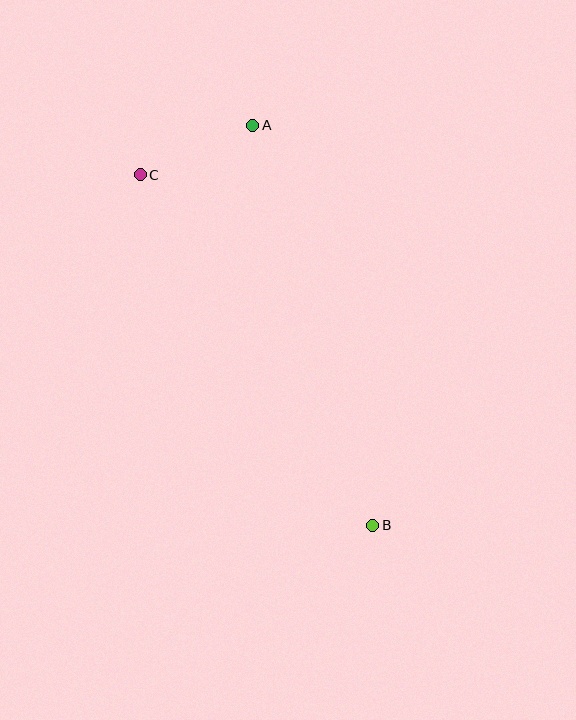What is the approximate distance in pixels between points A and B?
The distance between A and B is approximately 418 pixels.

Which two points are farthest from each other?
Points B and C are farthest from each other.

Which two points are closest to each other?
Points A and C are closest to each other.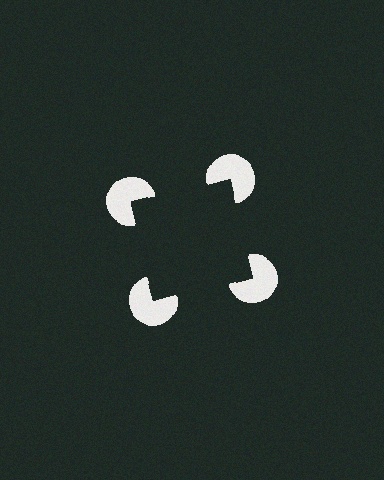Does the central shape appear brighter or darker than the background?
It typically appears slightly darker than the background, even though no actual brightness change is drawn.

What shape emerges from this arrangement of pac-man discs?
An illusory square — its edges are inferred from the aligned wedge cuts in the pac-man discs, not physically drawn.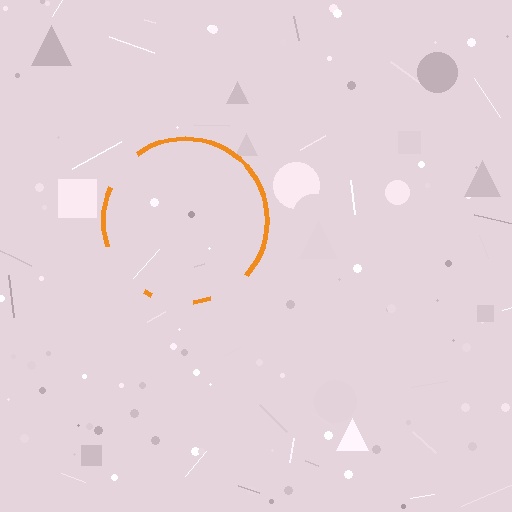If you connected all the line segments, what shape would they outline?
They would outline a circle.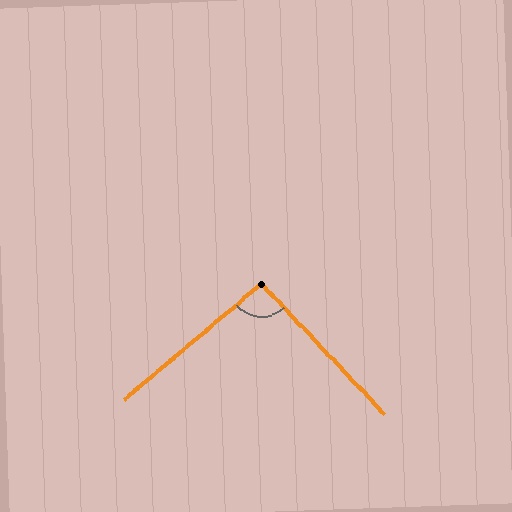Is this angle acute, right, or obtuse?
It is approximately a right angle.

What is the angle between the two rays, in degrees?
Approximately 93 degrees.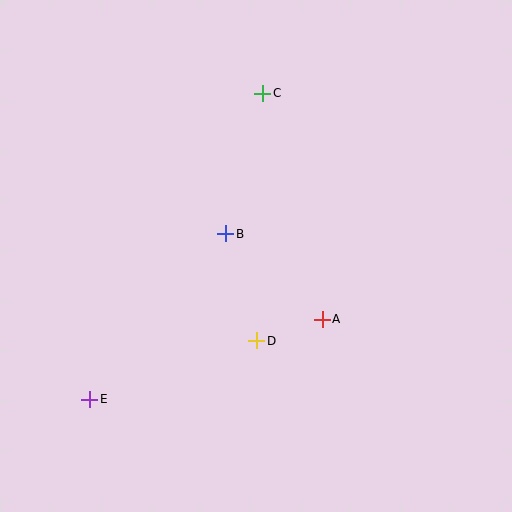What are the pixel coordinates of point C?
Point C is at (263, 93).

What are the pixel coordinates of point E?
Point E is at (90, 399).